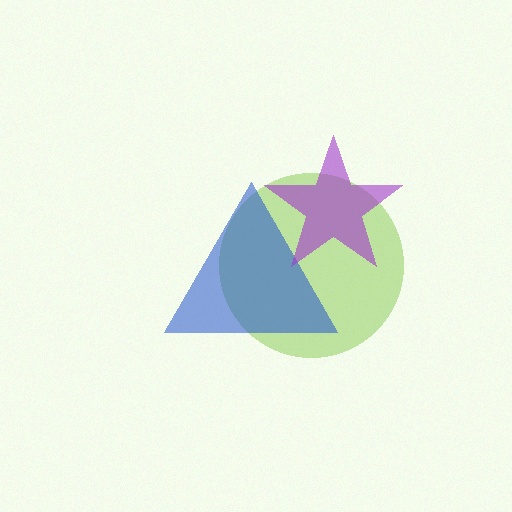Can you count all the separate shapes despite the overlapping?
Yes, there are 3 separate shapes.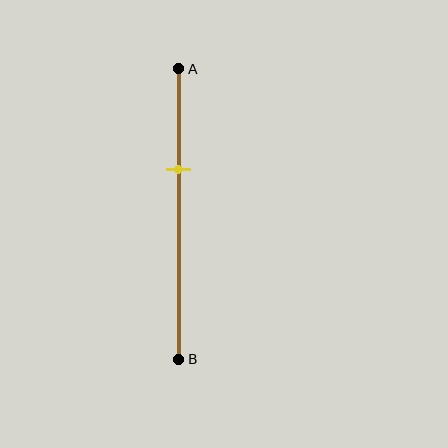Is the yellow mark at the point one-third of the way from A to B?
Yes, the mark is approximately at the one-third point.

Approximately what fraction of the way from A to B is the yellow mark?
The yellow mark is approximately 35% of the way from A to B.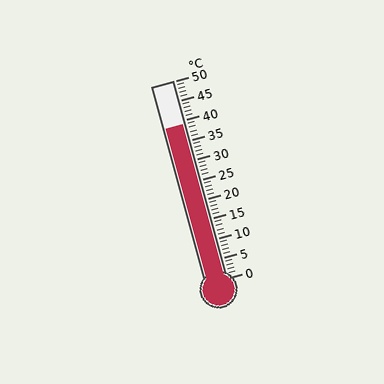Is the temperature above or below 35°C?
The temperature is above 35°C.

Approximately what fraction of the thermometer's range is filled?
The thermometer is filled to approximately 80% of its range.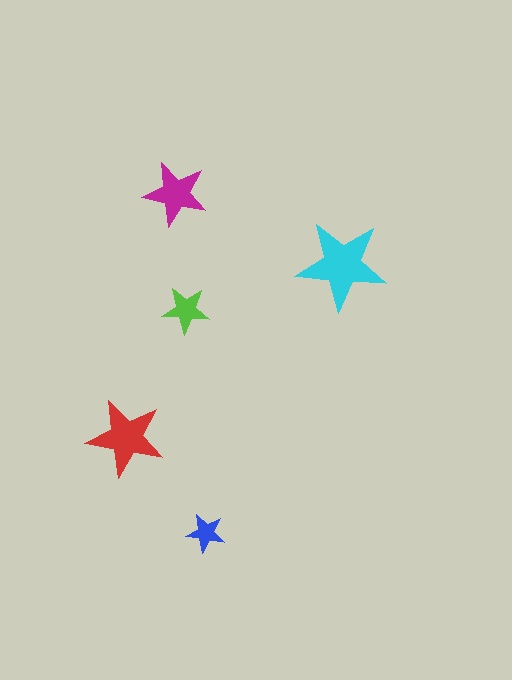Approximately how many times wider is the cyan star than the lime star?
About 2 times wider.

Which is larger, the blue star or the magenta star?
The magenta one.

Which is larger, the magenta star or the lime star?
The magenta one.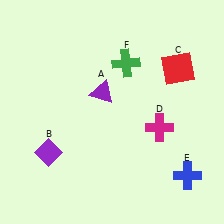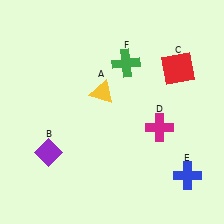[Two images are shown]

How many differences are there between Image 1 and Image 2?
There is 1 difference between the two images.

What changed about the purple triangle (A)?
In Image 1, A is purple. In Image 2, it changed to yellow.